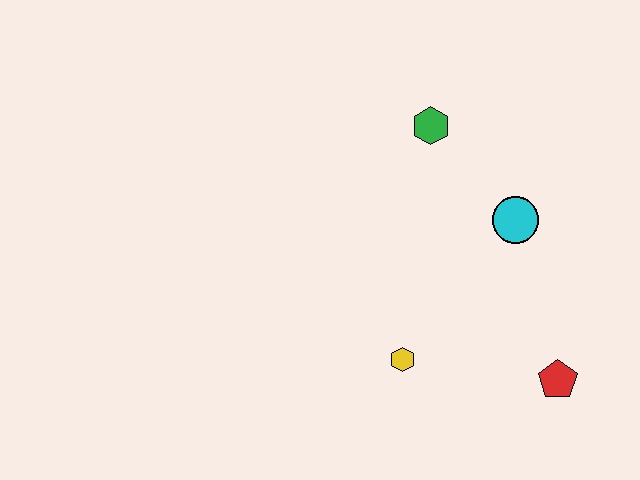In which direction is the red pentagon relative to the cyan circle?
The red pentagon is below the cyan circle.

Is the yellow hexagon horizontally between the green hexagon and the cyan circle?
No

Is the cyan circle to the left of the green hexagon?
No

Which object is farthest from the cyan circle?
The yellow hexagon is farthest from the cyan circle.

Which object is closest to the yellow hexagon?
The red pentagon is closest to the yellow hexagon.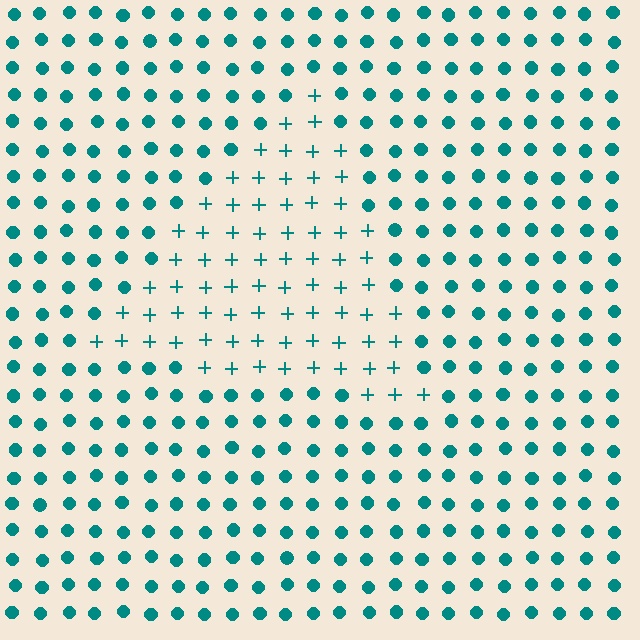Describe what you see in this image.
The image is filled with small teal elements arranged in a uniform grid. A triangle-shaped region contains plus signs, while the surrounding area contains circles. The boundary is defined purely by the change in element shape.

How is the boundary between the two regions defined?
The boundary is defined by a change in element shape: plus signs inside vs. circles outside. All elements share the same color and spacing.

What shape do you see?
I see a triangle.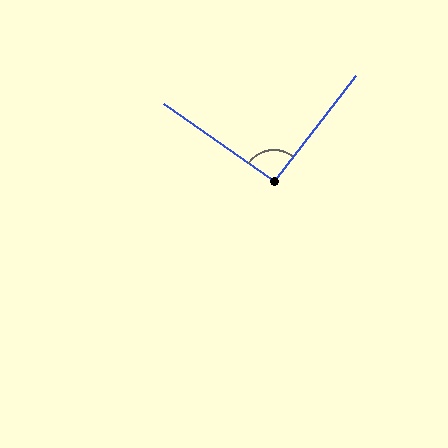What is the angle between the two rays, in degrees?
Approximately 93 degrees.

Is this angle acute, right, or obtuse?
It is approximately a right angle.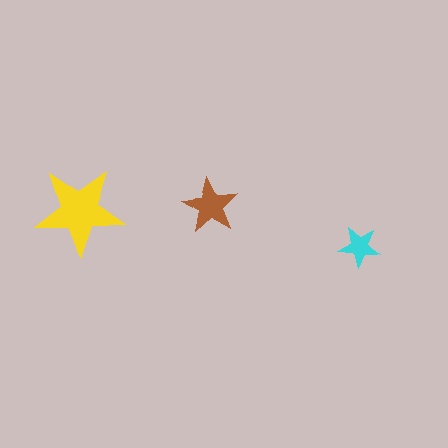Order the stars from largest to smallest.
the yellow one, the brown one, the cyan one.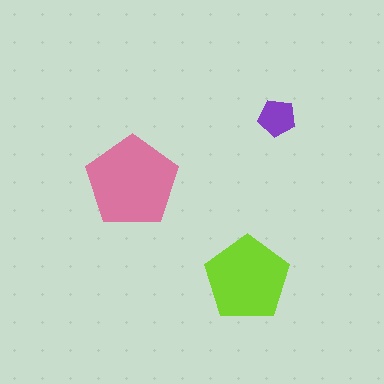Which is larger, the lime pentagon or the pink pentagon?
The pink one.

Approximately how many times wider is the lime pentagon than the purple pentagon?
About 2.5 times wider.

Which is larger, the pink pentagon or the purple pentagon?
The pink one.